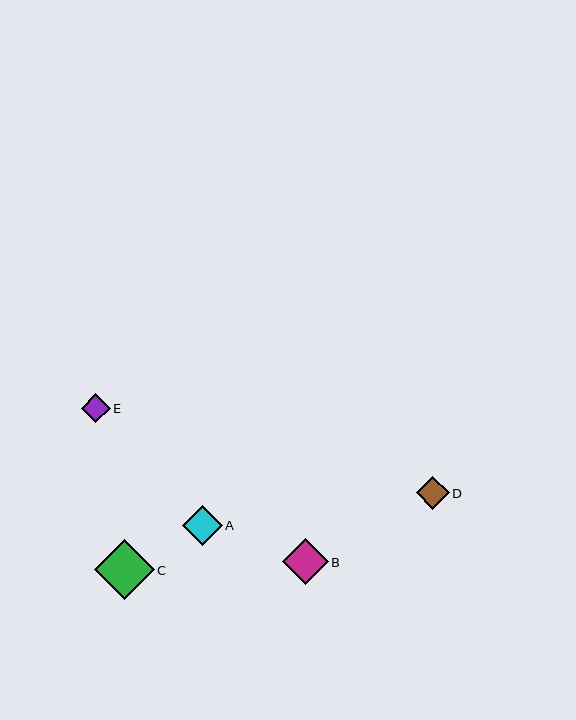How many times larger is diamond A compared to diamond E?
Diamond A is approximately 1.4 times the size of diamond E.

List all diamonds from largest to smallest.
From largest to smallest: C, B, A, D, E.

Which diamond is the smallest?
Diamond E is the smallest with a size of approximately 29 pixels.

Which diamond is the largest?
Diamond C is the largest with a size of approximately 60 pixels.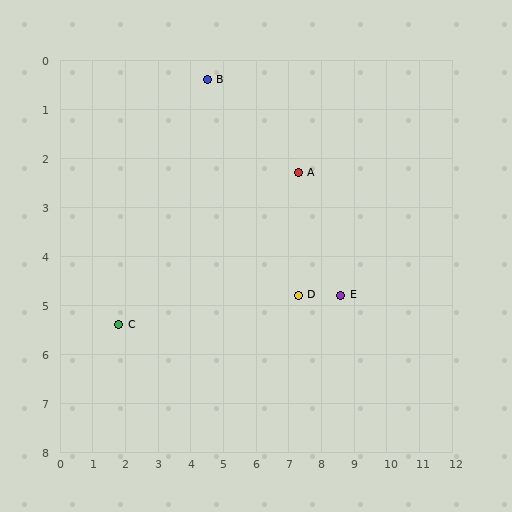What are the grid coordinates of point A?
Point A is at approximately (7.3, 2.3).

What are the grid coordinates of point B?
Point B is at approximately (4.5, 0.4).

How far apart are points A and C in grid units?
Points A and C are about 6.3 grid units apart.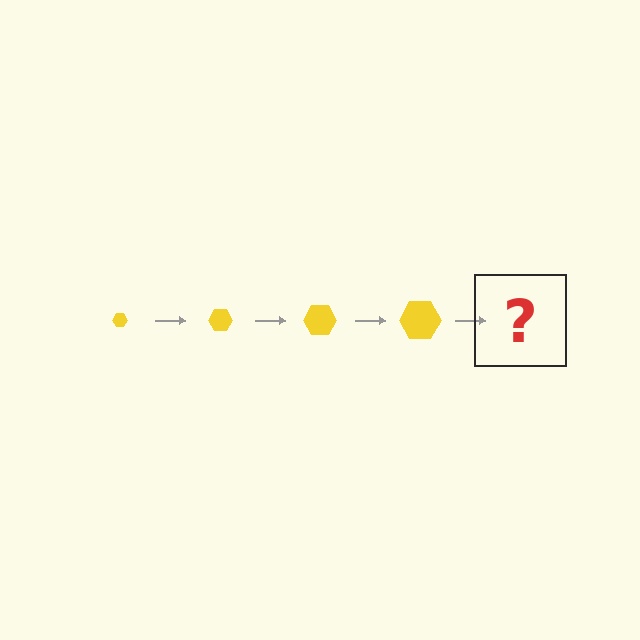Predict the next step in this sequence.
The next step is a yellow hexagon, larger than the previous one.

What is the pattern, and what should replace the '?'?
The pattern is that the hexagon gets progressively larger each step. The '?' should be a yellow hexagon, larger than the previous one.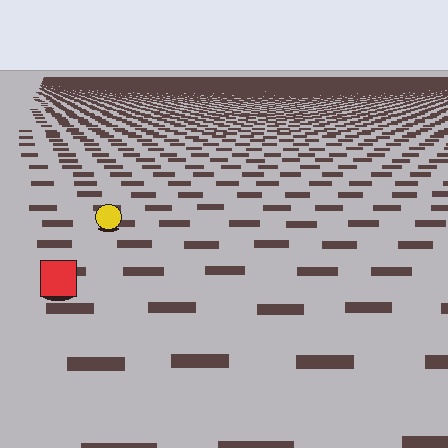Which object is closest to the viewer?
The red square is closest. The texture marks near it are larger and more spread out.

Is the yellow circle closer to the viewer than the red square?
No. The red square is closer — you can tell from the texture gradient: the ground texture is coarser near it.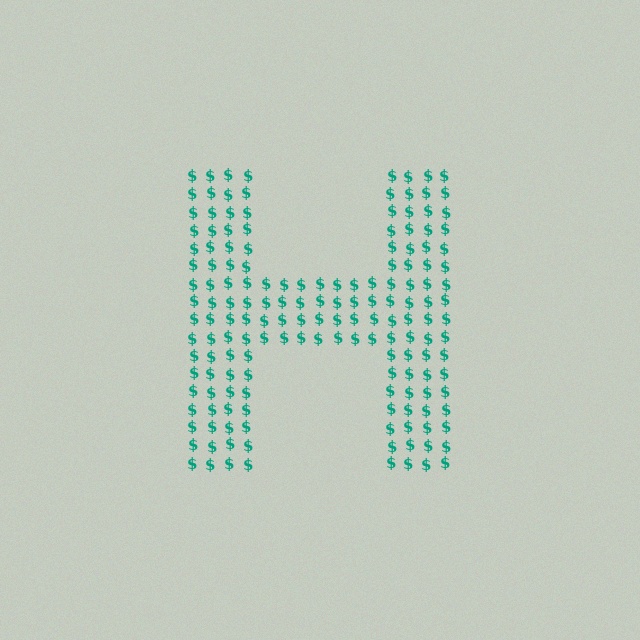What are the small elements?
The small elements are dollar signs.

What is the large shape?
The large shape is the letter H.